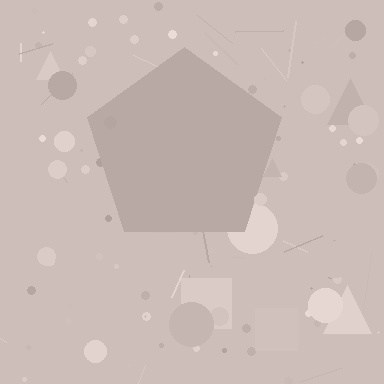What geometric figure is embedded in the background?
A pentagon is embedded in the background.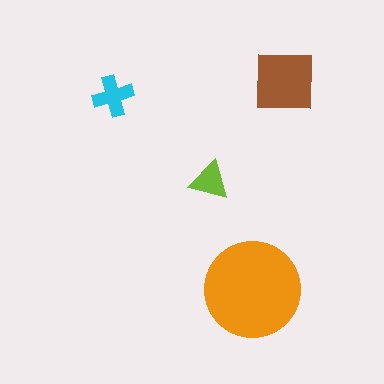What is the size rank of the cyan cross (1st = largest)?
3rd.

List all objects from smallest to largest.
The lime triangle, the cyan cross, the brown square, the orange circle.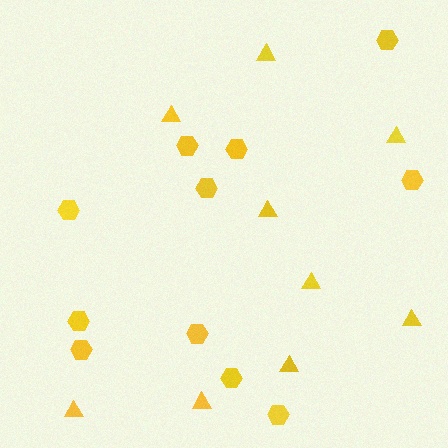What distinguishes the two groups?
There are 2 groups: one group of hexagons (11) and one group of triangles (9).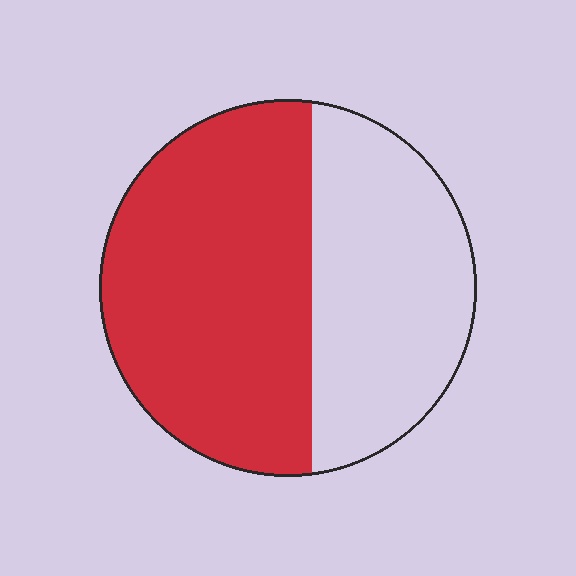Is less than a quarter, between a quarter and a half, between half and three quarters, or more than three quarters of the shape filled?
Between half and three quarters.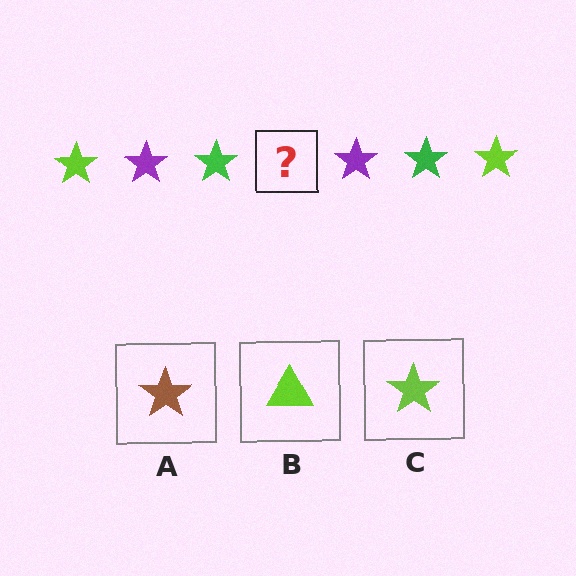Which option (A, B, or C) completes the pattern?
C.